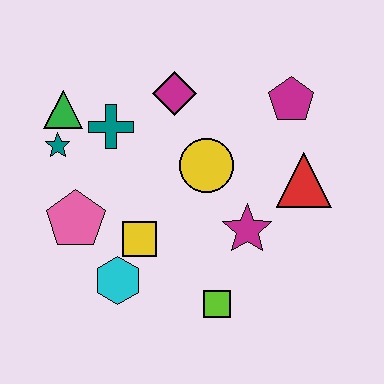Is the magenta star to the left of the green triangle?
No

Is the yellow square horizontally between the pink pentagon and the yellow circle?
Yes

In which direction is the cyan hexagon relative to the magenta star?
The cyan hexagon is to the left of the magenta star.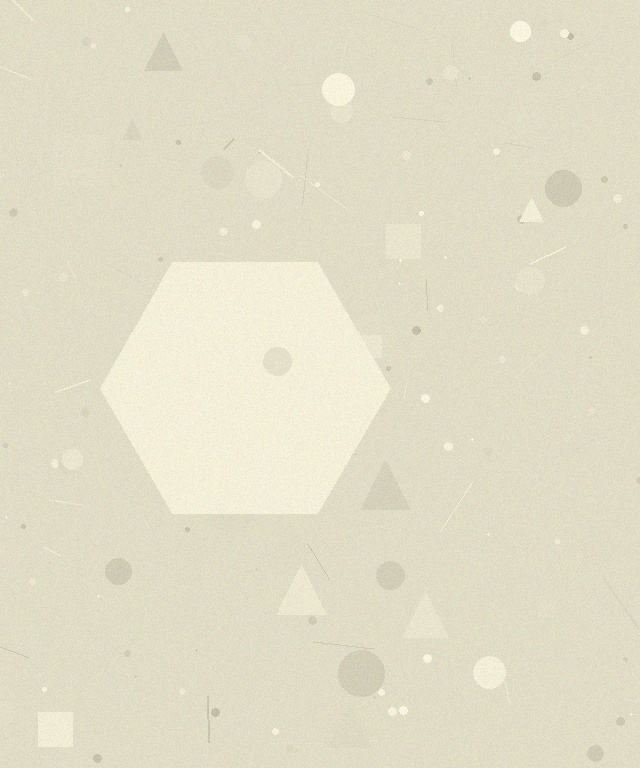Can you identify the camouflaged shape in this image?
The camouflaged shape is a hexagon.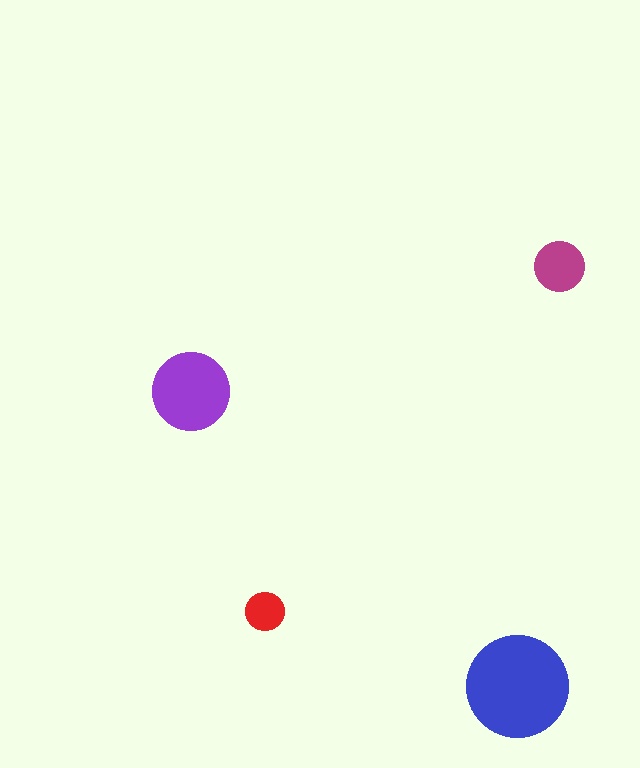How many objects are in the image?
There are 4 objects in the image.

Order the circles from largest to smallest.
the blue one, the purple one, the magenta one, the red one.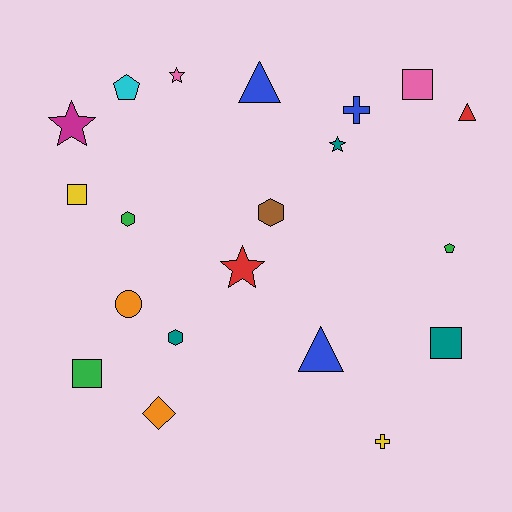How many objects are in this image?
There are 20 objects.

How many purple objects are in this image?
There are no purple objects.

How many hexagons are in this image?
There are 3 hexagons.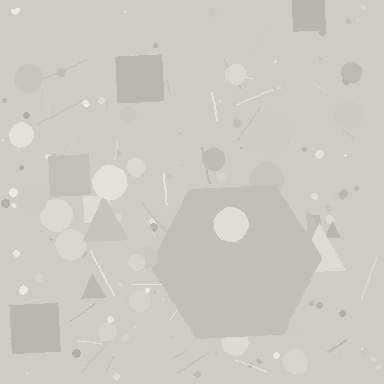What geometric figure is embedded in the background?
A hexagon is embedded in the background.